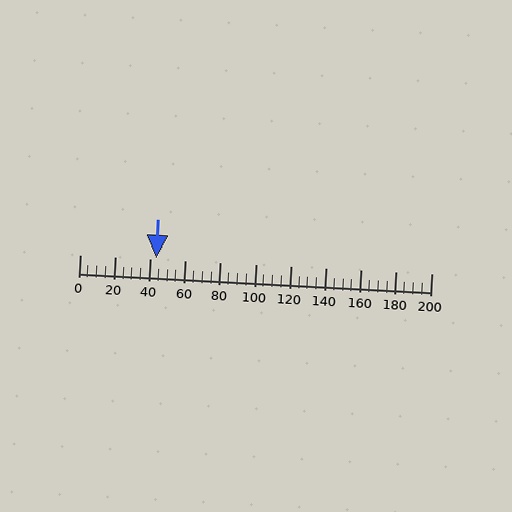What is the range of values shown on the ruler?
The ruler shows values from 0 to 200.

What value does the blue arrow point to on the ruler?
The blue arrow points to approximately 44.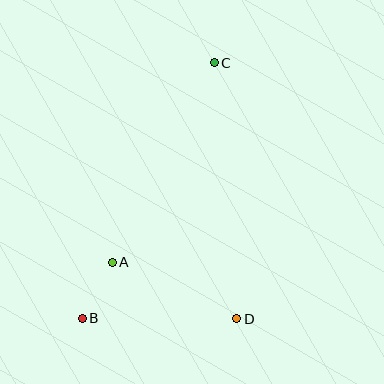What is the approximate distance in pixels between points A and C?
The distance between A and C is approximately 224 pixels.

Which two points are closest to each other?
Points A and B are closest to each other.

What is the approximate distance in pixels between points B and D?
The distance between B and D is approximately 155 pixels.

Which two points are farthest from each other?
Points B and C are farthest from each other.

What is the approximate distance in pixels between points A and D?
The distance between A and D is approximately 137 pixels.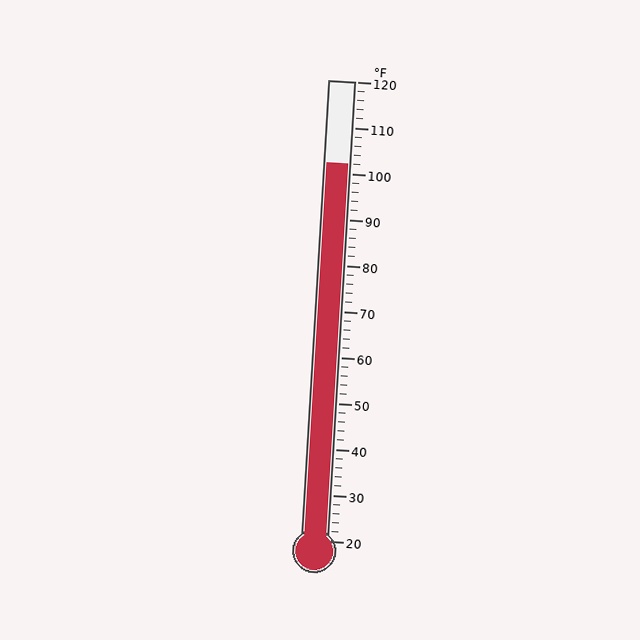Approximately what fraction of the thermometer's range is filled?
The thermometer is filled to approximately 80% of its range.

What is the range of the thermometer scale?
The thermometer scale ranges from 20°F to 120°F.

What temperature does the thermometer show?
The thermometer shows approximately 102°F.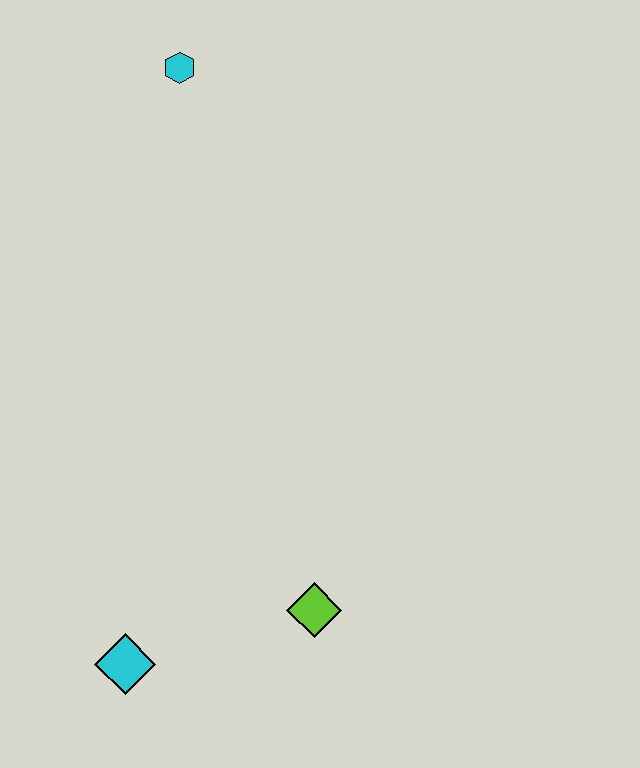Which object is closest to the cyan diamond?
The lime diamond is closest to the cyan diamond.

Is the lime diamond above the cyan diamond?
Yes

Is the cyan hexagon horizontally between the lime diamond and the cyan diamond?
Yes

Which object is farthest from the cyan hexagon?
The cyan diamond is farthest from the cyan hexagon.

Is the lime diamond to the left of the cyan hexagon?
No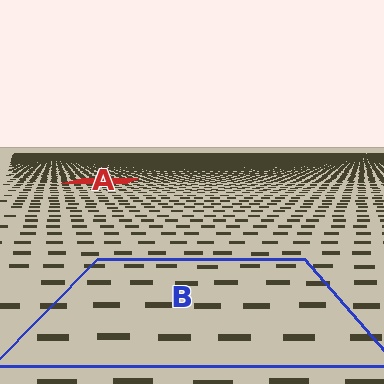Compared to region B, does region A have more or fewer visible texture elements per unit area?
Region A has more texture elements per unit area — they are packed more densely because it is farther away.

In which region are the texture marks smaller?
The texture marks are smaller in region A, because it is farther away.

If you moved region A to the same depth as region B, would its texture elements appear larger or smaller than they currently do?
They would appear larger. At a closer depth, the same texture elements are projected at a bigger on-screen size.